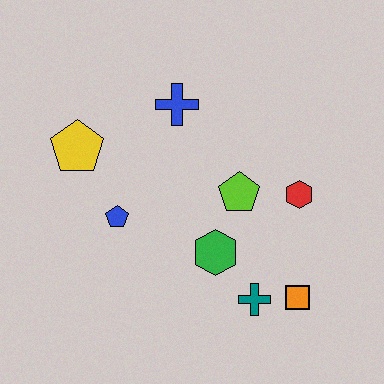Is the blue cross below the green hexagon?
No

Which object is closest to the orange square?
The teal cross is closest to the orange square.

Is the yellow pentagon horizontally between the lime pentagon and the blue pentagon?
No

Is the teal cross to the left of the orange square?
Yes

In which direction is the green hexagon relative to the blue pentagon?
The green hexagon is to the right of the blue pentagon.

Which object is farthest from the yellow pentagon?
The orange square is farthest from the yellow pentagon.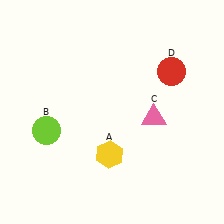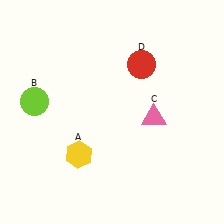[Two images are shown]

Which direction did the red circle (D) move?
The red circle (D) moved left.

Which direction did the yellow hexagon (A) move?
The yellow hexagon (A) moved left.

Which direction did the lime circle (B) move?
The lime circle (B) moved up.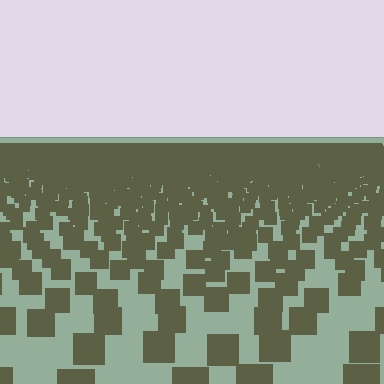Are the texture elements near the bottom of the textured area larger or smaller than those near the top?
Larger. Near the bottom, elements are closer to the viewer and appear at a bigger on-screen size.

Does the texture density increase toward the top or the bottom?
Density increases toward the top.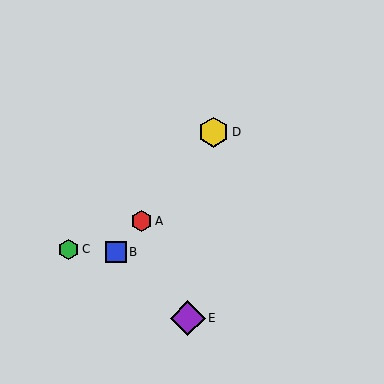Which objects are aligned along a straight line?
Objects A, B, D are aligned along a straight line.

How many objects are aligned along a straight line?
3 objects (A, B, D) are aligned along a straight line.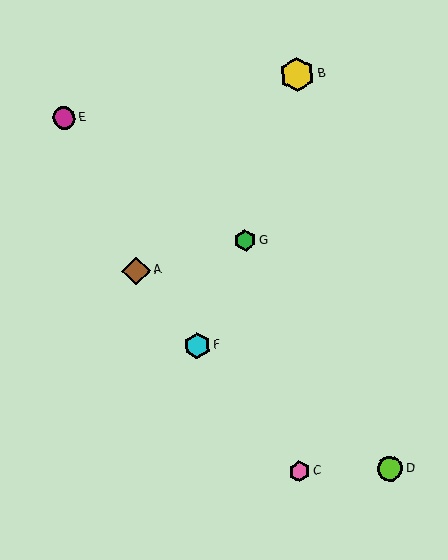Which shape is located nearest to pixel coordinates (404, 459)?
The lime circle (labeled D) at (390, 469) is nearest to that location.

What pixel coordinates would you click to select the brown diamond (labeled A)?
Click at (136, 271) to select the brown diamond A.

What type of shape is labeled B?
Shape B is a yellow hexagon.